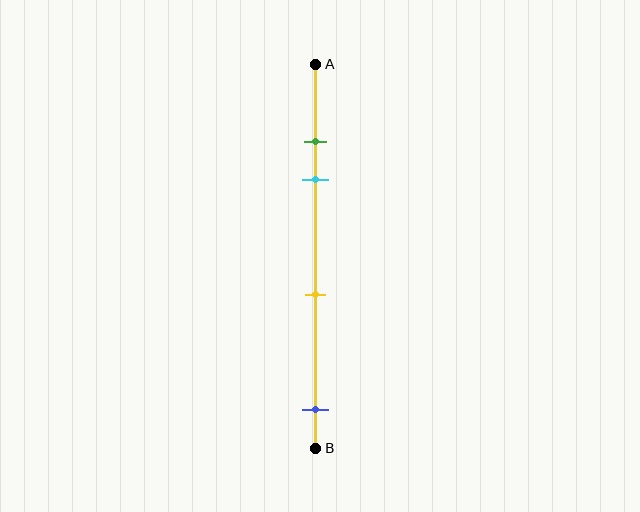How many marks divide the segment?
There are 4 marks dividing the segment.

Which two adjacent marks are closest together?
The green and cyan marks are the closest adjacent pair.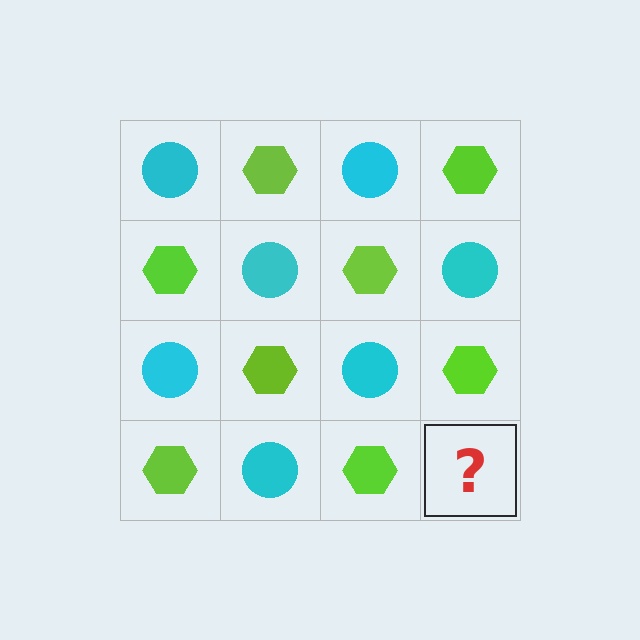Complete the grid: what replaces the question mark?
The question mark should be replaced with a cyan circle.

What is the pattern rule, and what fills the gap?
The rule is that it alternates cyan circle and lime hexagon in a checkerboard pattern. The gap should be filled with a cyan circle.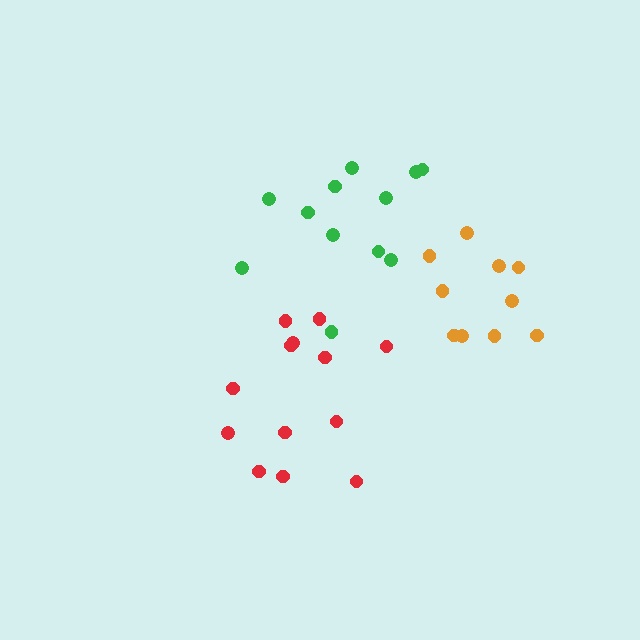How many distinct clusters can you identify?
There are 3 distinct clusters.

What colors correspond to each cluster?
The clusters are colored: orange, green, red.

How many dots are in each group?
Group 1: 10 dots, Group 2: 12 dots, Group 3: 13 dots (35 total).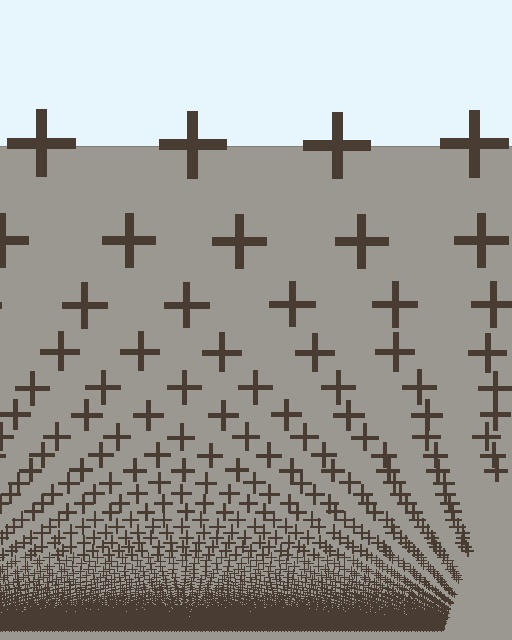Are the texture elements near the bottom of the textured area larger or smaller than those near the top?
Smaller. The gradient is inverted — elements near the bottom are smaller and denser.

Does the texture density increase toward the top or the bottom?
Density increases toward the bottom.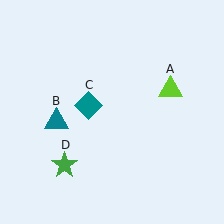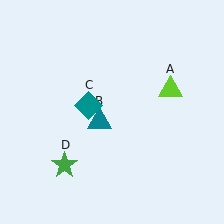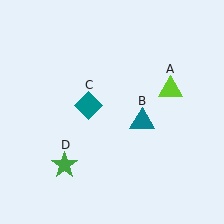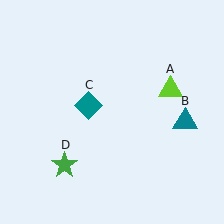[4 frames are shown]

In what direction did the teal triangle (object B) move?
The teal triangle (object B) moved right.